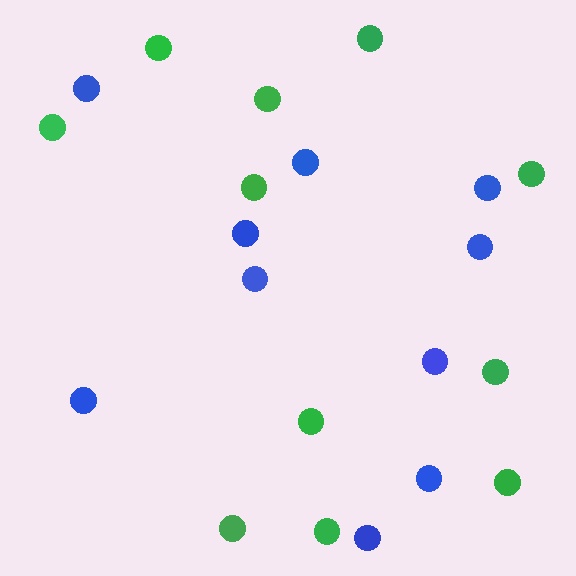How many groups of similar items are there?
There are 2 groups: one group of blue circles (10) and one group of green circles (11).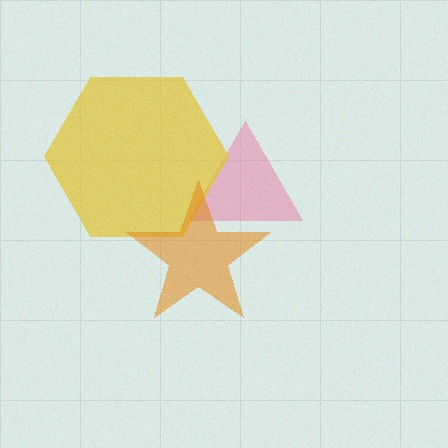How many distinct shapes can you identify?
There are 3 distinct shapes: a pink triangle, a yellow hexagon, an orange star.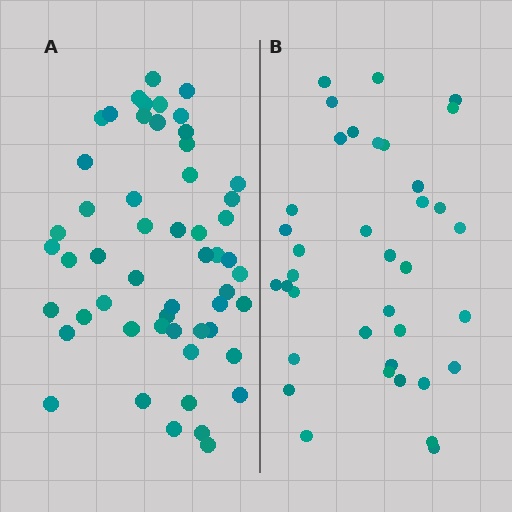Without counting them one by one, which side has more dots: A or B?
Region A (the left region) has more dots.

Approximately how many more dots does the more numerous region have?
Region A has approximately 15 more dots than region B.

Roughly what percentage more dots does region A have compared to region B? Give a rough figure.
About 45% more.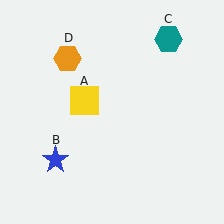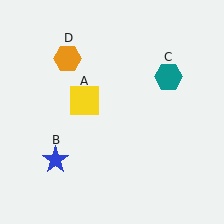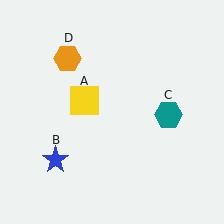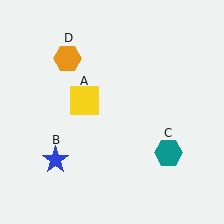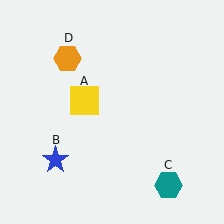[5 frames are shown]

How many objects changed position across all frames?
1 object changed position: teal hexagon (object C).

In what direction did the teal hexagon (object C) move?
The teal hexagon (object C) moved down.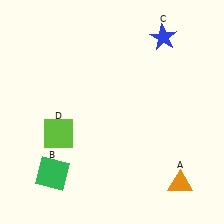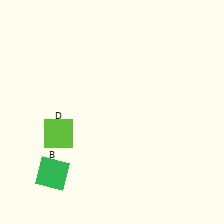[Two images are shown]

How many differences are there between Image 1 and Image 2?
There are 2 differences between the two images.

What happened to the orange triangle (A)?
The orange triangle (A) was removed in Image 2. It was in the bottom-right area of Image 1.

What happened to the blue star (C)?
The blue star (C) was removed in Image 2. It was in the top-right area of Image 1.